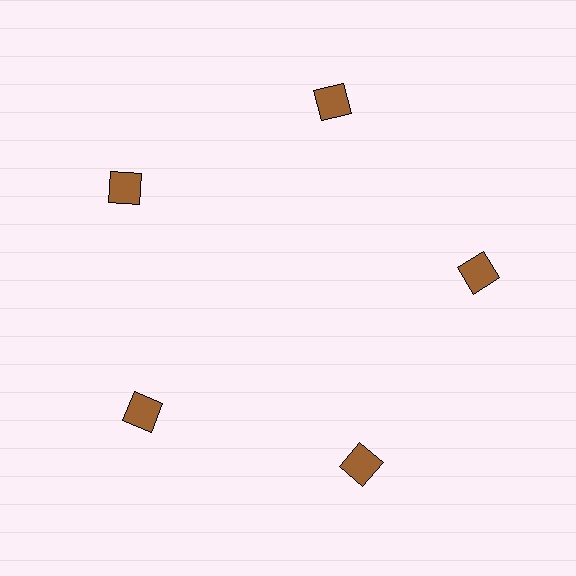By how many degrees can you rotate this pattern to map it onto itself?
The pattern maps onto itself every 72 degrees of rotation.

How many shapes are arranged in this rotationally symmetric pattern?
There are 5 shapes, arranged in 5 groups of 1.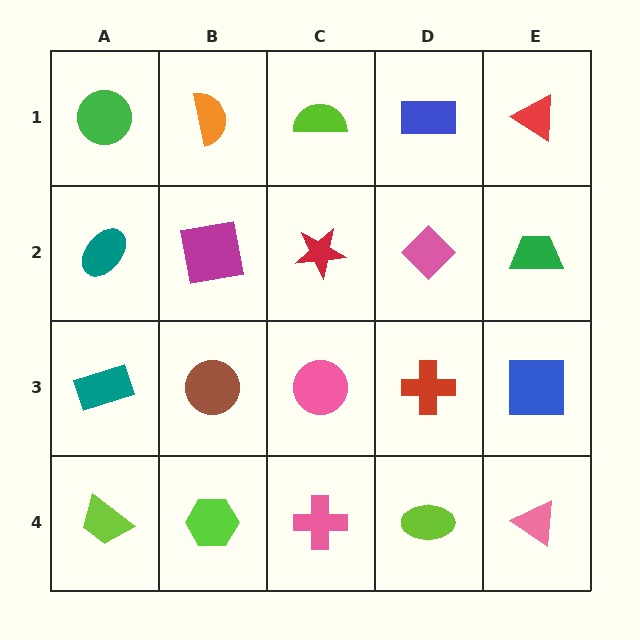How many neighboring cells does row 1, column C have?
3.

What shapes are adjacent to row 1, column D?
A pink diamond (row 2, column D), a lime semicircle (row 1, column C), a red triangle (row 1, column E).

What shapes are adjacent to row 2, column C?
A lime semicircle (row 1, column C), a pink circle (row 3, column C), a magenta square (row 2, column B), a pink diamond (row 2, column D).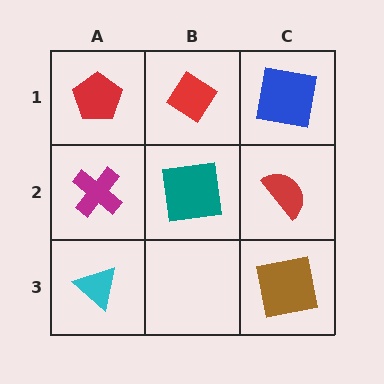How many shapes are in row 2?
3 shapes.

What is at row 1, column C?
A blue square.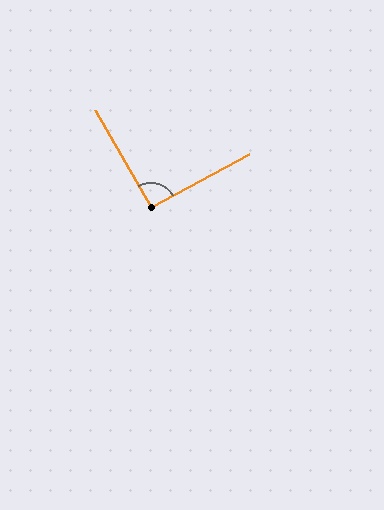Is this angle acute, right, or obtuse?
It is approximately a right angle.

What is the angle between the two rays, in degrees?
Approximately 92 degrees.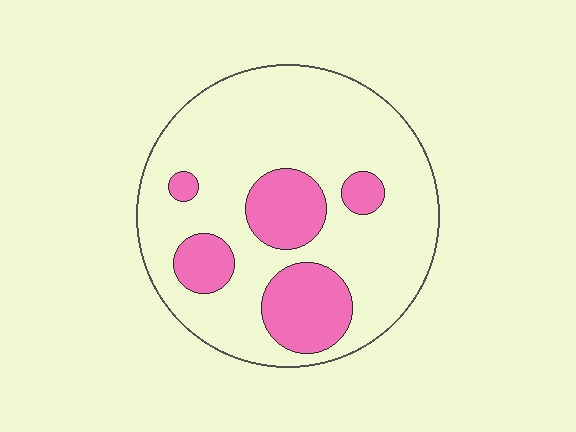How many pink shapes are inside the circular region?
5.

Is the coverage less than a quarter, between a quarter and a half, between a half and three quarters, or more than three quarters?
Less than a quarter.